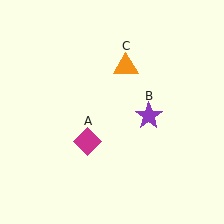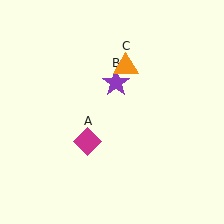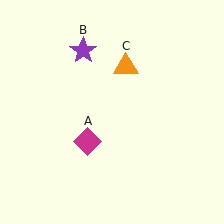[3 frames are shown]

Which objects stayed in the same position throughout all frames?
Magenta diamond (object A) and orange triangle (object C) remained stationary.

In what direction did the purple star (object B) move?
The purple star (object B) moved up and to the left.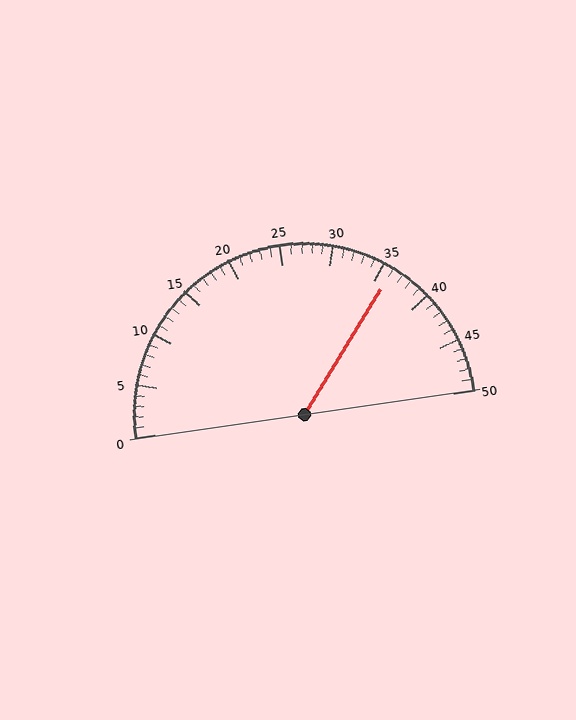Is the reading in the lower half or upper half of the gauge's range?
The reading is in the upper half of the range (0 to 50).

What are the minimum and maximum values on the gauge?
The gauge ranges from 0 to 50.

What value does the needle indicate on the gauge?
The needle indicates approximately 36.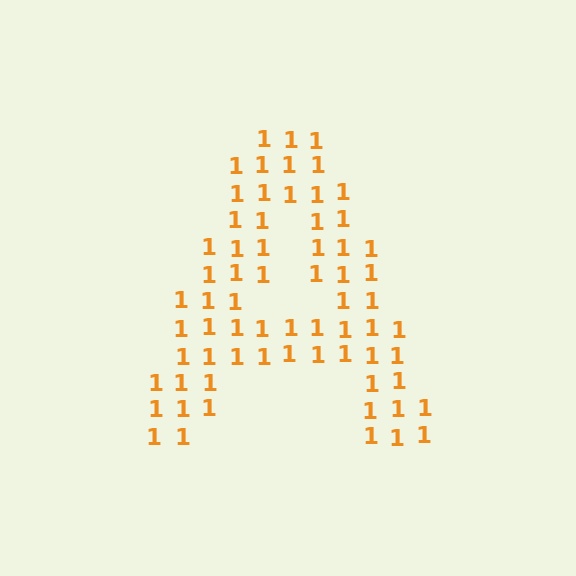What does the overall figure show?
The overall figure shows the letter A.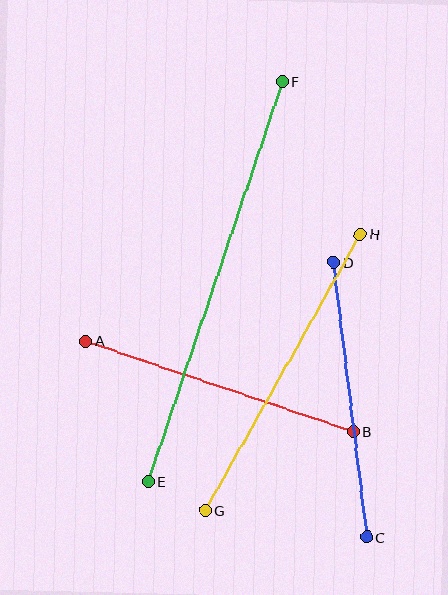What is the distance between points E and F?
The distance is approximately 422 pixels.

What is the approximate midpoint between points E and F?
The midpoint is at approximately (215, 282) pixels.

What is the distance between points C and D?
The distance is approximately 277 pixels.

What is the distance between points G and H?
The distance is approximately 317 pixels.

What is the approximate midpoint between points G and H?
The midpoint is at approximately (283, 373) pixels.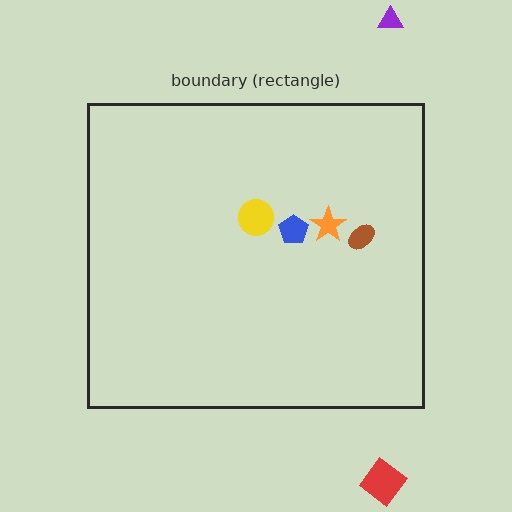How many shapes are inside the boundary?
4 inside, 2 outside.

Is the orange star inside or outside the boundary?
Inside.